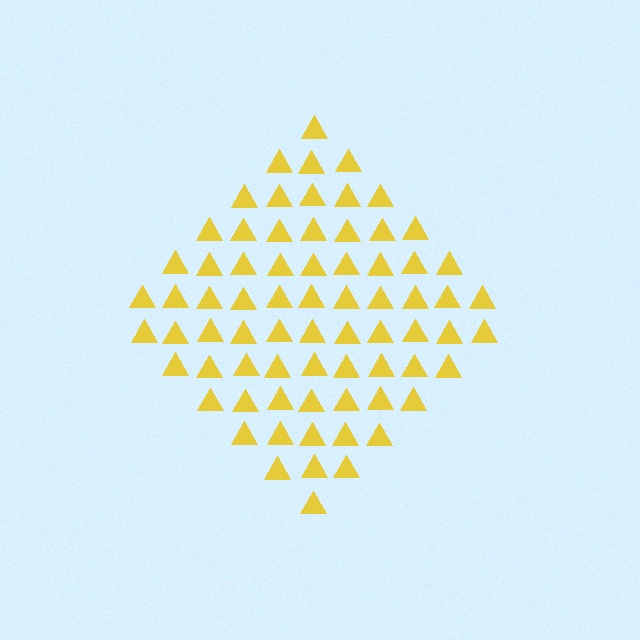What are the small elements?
The small elements are triangles.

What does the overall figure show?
The overall figure shows a diamond.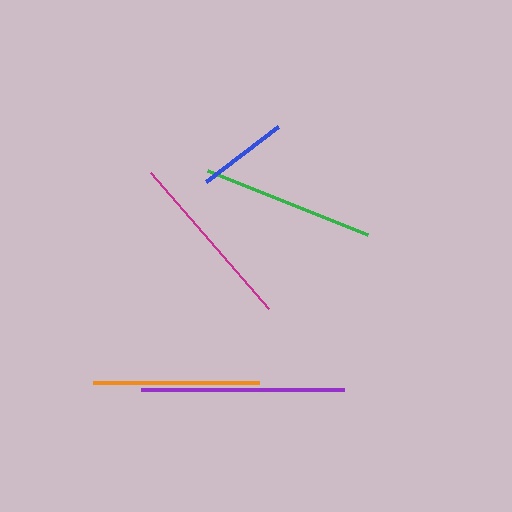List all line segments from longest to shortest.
From longest to shortest: purple, magenta, green, orange, blue.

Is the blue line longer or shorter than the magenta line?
The magenta line is longer than the blue line.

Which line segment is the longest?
The purple line is the longest at approximately 203 pixels.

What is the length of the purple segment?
The purple segment is approximately 203 pixels long.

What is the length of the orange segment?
The orange segment is approximately 166 pixels long.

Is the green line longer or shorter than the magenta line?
The magenta line is longer than the green line.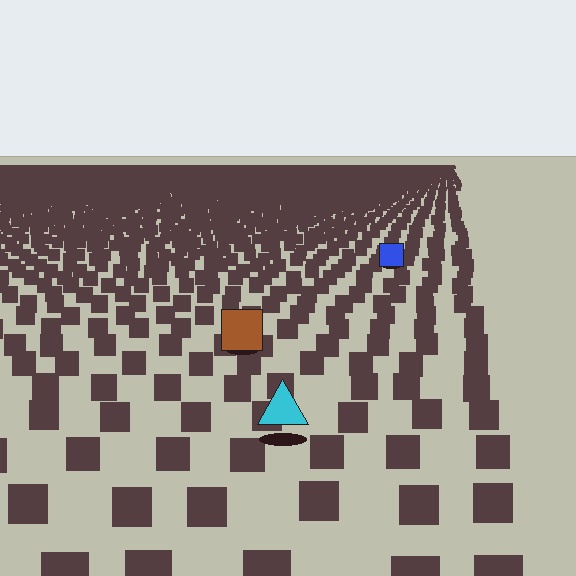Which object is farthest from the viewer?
The blue square is farthest from the viewer. It appears smaller and the ground texture around it is denser.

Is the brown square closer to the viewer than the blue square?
Yes. The brown square is closer — you can tell from the texture gradient: the ground texture is coarser near it.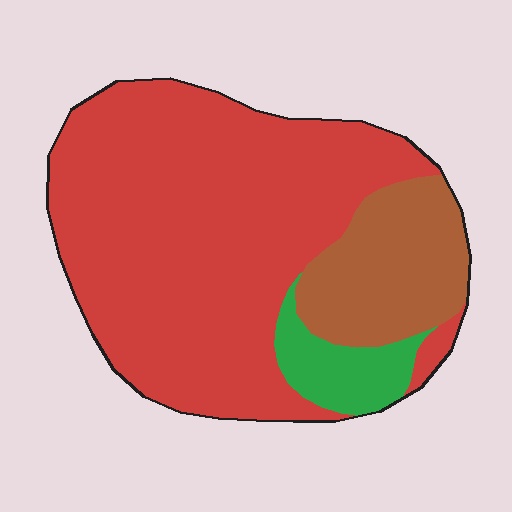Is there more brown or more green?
Brown.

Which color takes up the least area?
Green, at roughly 10%.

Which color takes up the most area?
Red, at roughly 75%.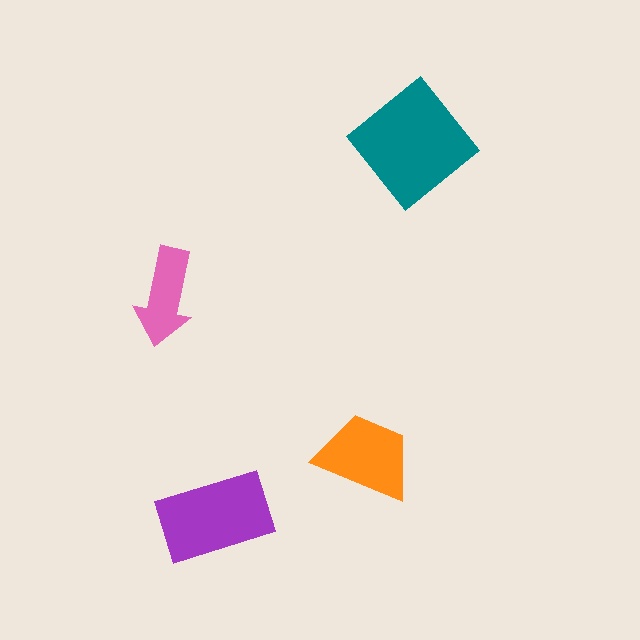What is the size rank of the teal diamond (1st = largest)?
1st.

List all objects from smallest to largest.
The pink arrow, the orange trapezoid, the purple rectangle, the teal diamond.